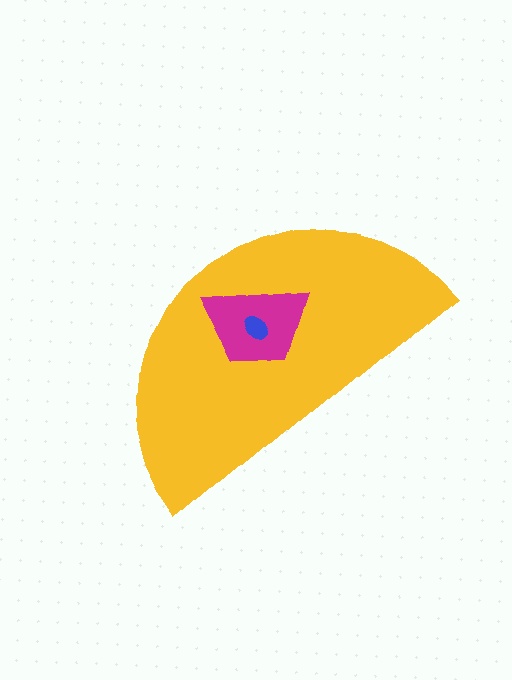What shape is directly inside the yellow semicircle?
The magenta trapezoid.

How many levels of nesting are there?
3.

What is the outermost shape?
The yellow semicircle.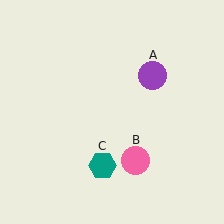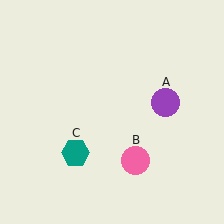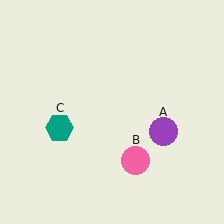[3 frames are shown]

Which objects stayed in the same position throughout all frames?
Pink circle (object B) remained stationary.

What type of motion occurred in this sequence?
The purple circle (object A), teal hexagon (object C) rotated clockwise around the center of the scene.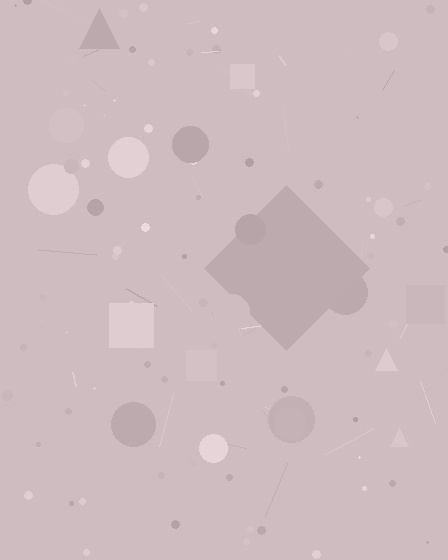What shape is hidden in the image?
A diamond is hidden in the image.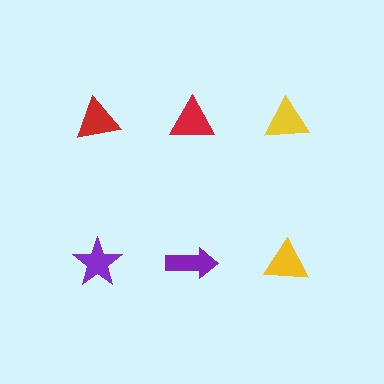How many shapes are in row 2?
3 shapes.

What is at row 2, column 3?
A yellow triangle.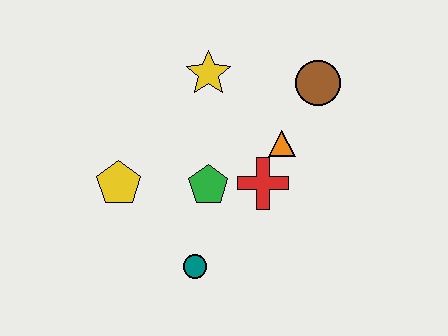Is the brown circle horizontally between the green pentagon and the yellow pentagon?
No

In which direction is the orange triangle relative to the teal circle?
The orange triangle is above the teal circle.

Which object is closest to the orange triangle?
The red cross is closest to the orange triangle.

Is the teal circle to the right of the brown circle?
No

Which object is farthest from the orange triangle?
The yellow pentagon is farthest from the orange triangle.